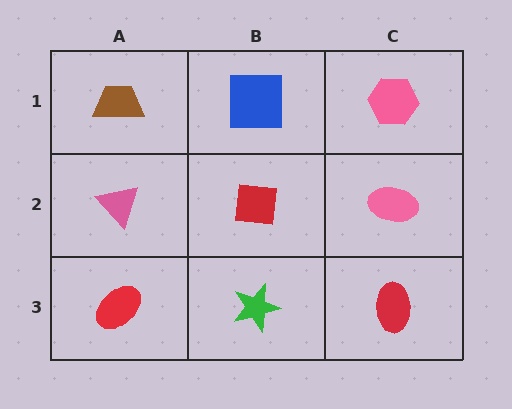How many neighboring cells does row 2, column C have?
3.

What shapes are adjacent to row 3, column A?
A pink triangle (row 2, column A), a green star (row 3, column B).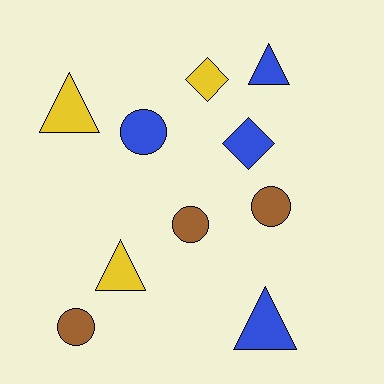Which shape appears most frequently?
Circle, with 4 objects.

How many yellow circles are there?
There are no yellow circles.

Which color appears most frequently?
Blue, with 4 objects.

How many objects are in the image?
There are 10 objects.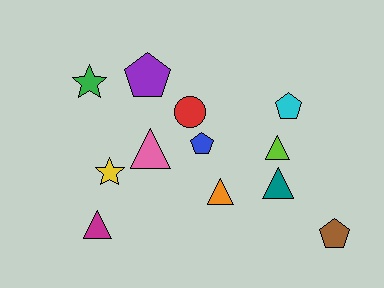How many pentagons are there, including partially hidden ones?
There are 4 pentagons.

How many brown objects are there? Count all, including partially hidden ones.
There is 1 brown object.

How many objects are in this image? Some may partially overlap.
There are 12 objects.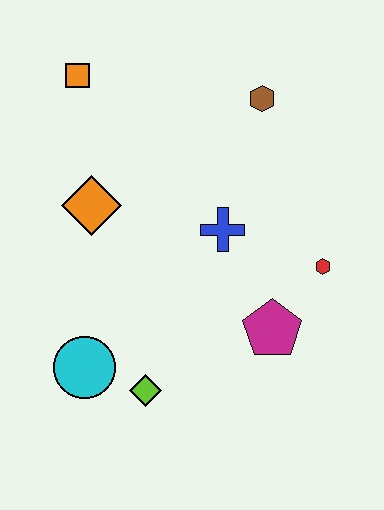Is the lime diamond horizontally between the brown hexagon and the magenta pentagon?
No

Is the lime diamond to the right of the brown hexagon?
No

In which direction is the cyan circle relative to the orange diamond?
The cyan circle is below the orange diamond.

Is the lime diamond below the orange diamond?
Yes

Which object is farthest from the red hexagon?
The orange square is farthest from the red hexagon.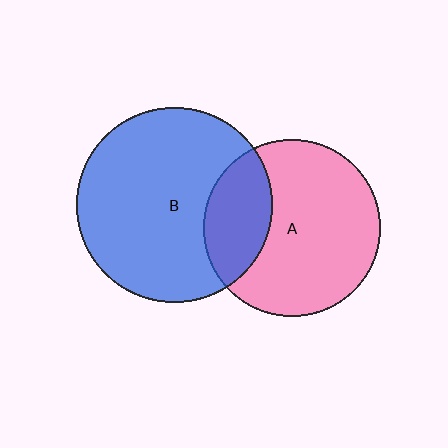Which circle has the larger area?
Circle B (blue).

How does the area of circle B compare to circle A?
Approximately 1.2 times.